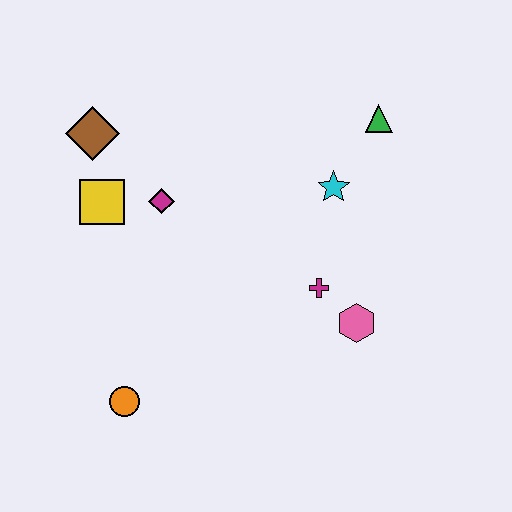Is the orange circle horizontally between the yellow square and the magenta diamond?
Yes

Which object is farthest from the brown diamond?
The pink hexagon is farthest from the brown diamond.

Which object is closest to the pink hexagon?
The magenta cross is closest to the pink hexagon.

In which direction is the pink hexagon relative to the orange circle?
The pink hexagon is to the right of the orange circle.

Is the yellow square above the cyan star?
No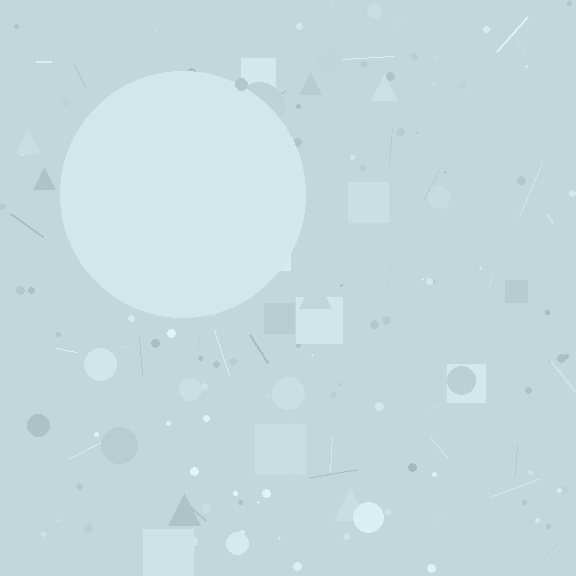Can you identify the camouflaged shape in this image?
The camouflaged shape is a circle.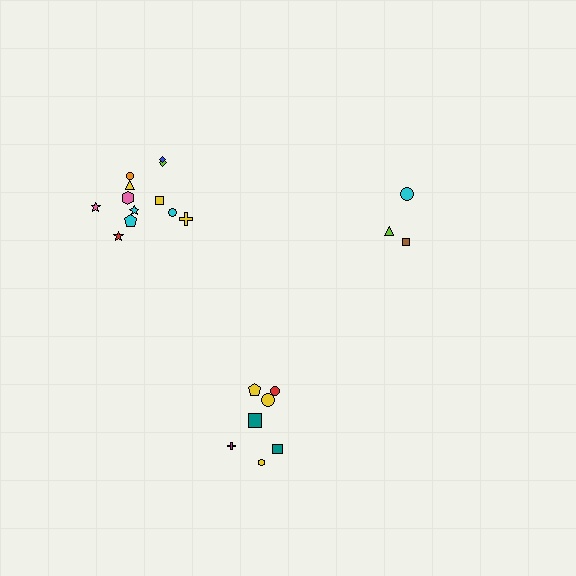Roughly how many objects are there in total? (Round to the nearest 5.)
Roughly 20 objects in total.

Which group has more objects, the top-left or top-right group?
The top-left group.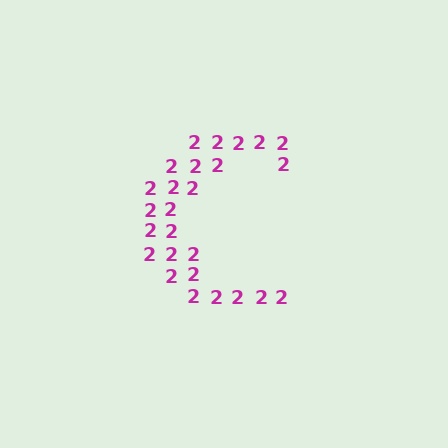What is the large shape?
The large shape is the letter C.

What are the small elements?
The small elements are digit 2's.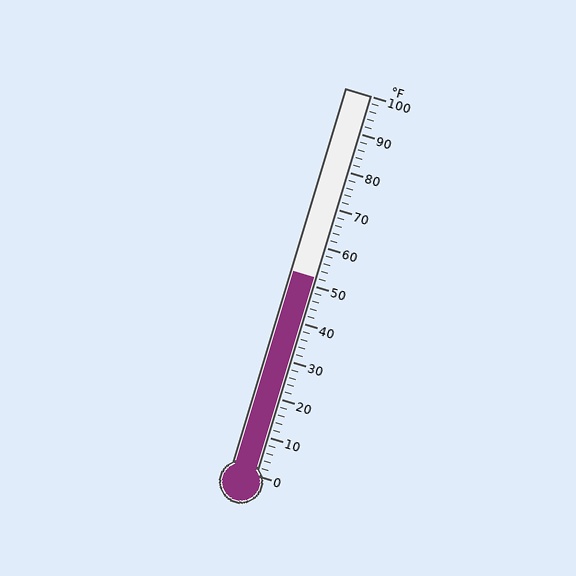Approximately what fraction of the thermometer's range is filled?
The thermometer is filled to approximately 50% of its range.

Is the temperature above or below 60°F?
The temperature is below 60°F.